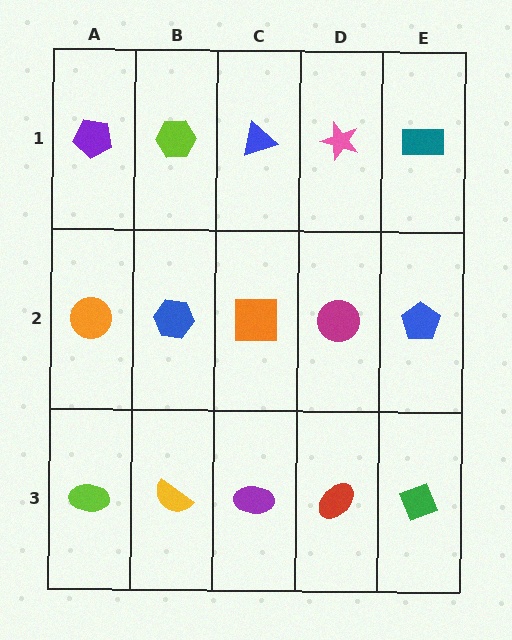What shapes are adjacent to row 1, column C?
An orange square (row 2, column C), a lime hexagon (row 1, column B), a pink star (row 1, column D).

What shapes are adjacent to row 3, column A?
An orange circle (row 2, column A), a yellow semicircle (row 3, column B).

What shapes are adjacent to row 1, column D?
A magenta circle (row 2, column D), a blue triangle (row 1, column C), a teal rectangle (row 1, column E).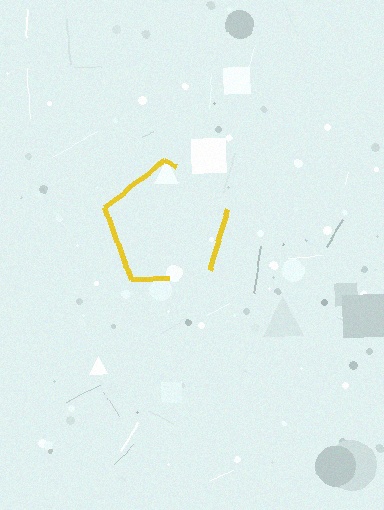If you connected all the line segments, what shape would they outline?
They would outline a pentagon.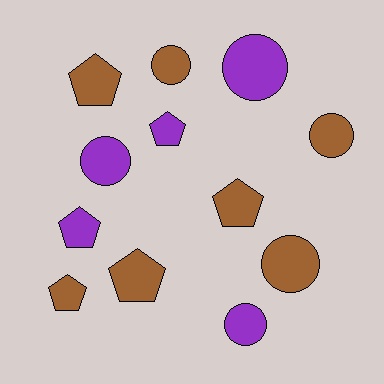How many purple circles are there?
There are 3 purple circles.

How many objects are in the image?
There are 12 objects.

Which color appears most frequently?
Brown, with 7 objects.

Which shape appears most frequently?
Pentagon, with 6 objects.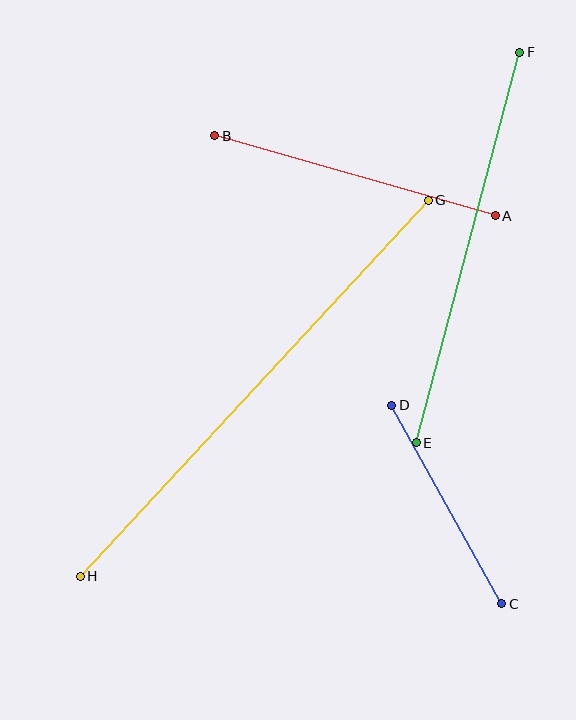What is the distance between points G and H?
The distance is approximately 512 pixels.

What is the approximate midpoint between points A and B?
The midpoint is at approximately (355, 176) pixels.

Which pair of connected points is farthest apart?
Points G and H are farthest apart.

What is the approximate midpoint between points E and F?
The midpoint is at approximately (468, 248) pixels.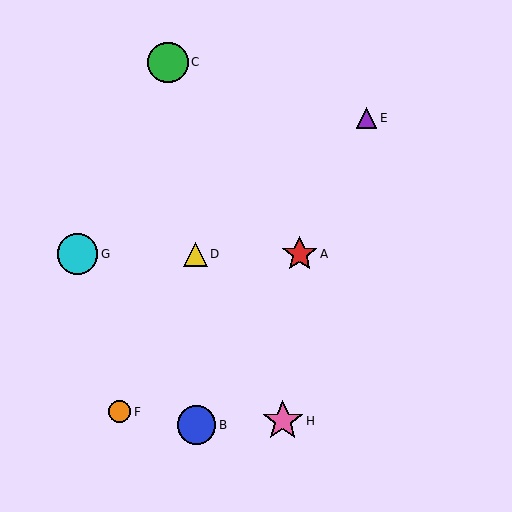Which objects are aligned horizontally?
Objects A, D, G are aligned horizontally.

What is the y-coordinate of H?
Object H is at y≈421.